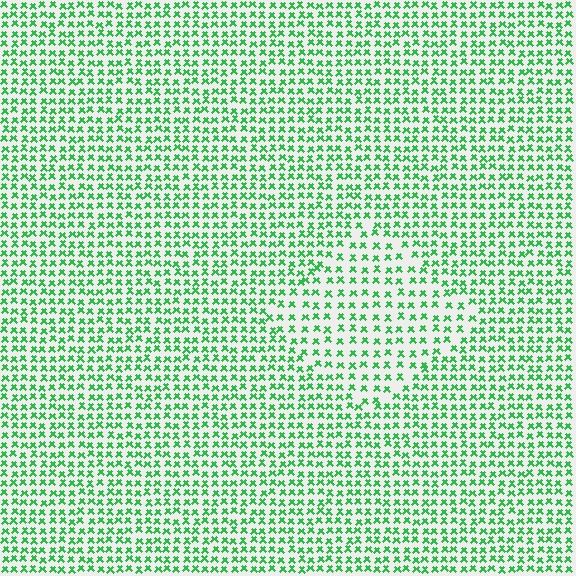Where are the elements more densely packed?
The elements are more densely packed outside the diamond boundary.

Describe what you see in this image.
The image contains small green elements arranged at two different densities. A diamond-shaped region is visible where the elements are less densely packed than the surrounding area.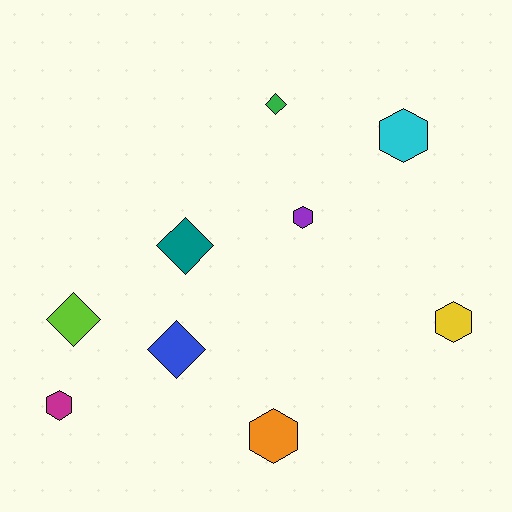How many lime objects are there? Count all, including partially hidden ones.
There is 1 lime object.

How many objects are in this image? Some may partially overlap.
There are 9 objects.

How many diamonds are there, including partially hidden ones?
There are 4 diamonds.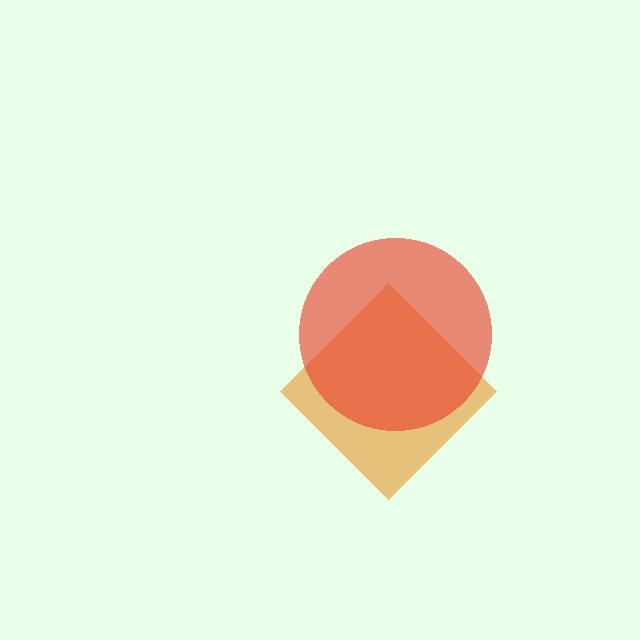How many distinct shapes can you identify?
There are 2 distinct shapes: an orange diamond, a red circle.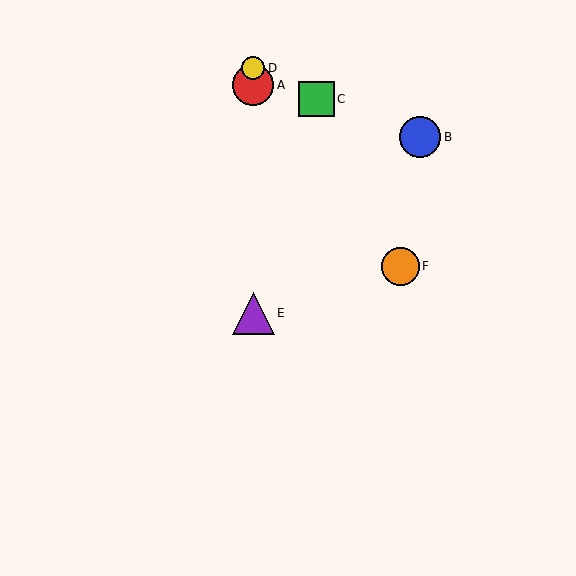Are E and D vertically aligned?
Yes, both are at x≈253.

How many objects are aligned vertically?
3 objects (A, D, E) are aligned vertically.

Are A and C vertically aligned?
No, A is at x≈253 and C is at x≈317.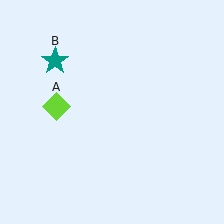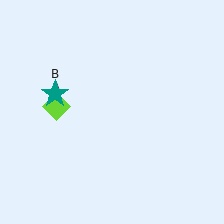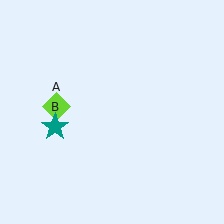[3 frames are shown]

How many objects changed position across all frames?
1 object changed position: teal star (object B).